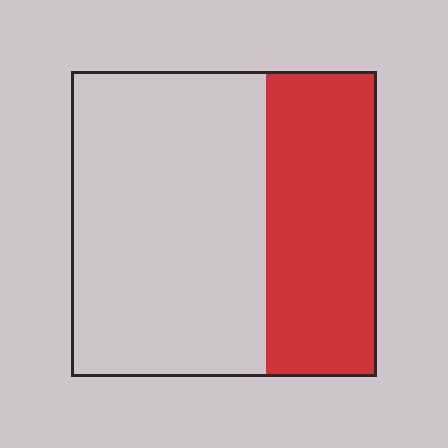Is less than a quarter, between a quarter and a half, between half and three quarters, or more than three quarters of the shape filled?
Between a quarter and a half.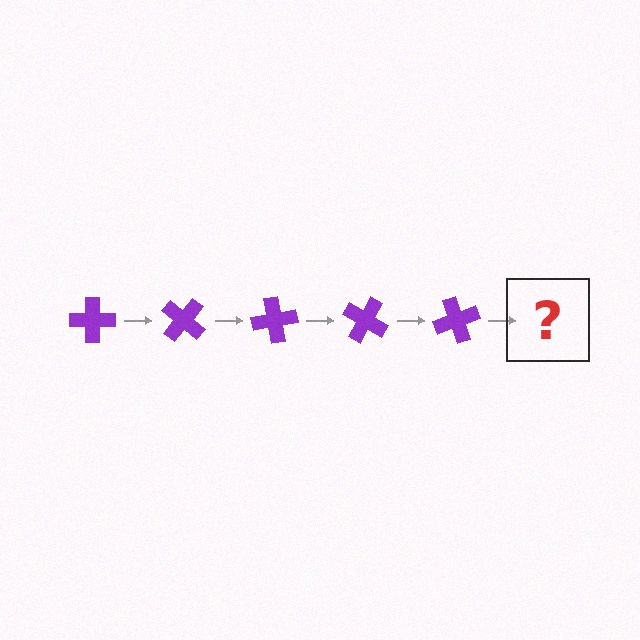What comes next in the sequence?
The next element should be a purple cross rotated 200 degrees.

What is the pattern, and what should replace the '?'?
The pattern is that the cross rotates 40 degrees each step. The '?' should be a purple cross rotated 200 degrees.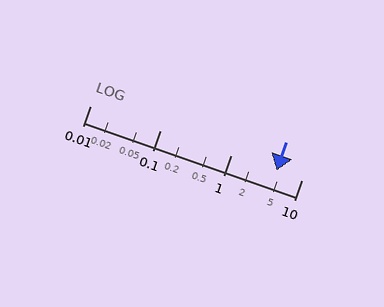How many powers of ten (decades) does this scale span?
The scale spans 3 decades, from 0.01 to 10.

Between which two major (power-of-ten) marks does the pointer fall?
The pointer is between 1 and 10.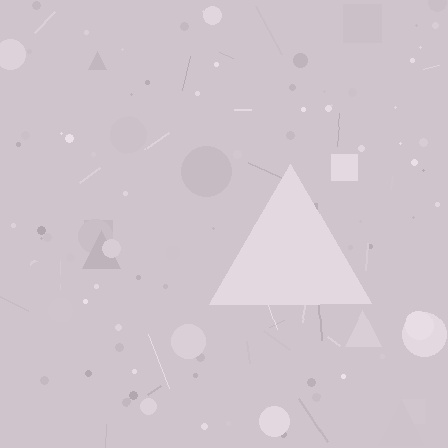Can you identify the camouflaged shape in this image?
The camouflaged shape is a triangle.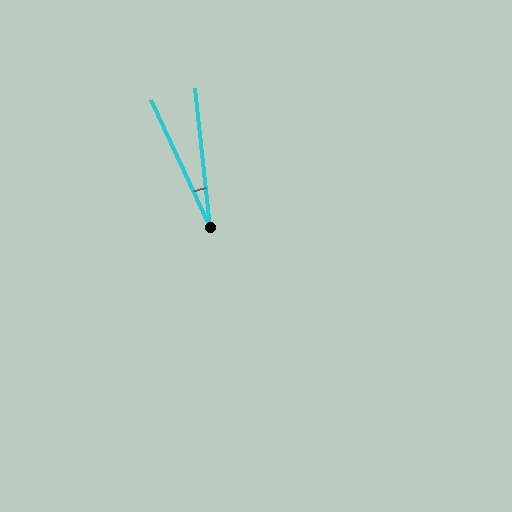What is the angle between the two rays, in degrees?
Approximately 19 degrees.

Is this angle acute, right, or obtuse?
It is acute.